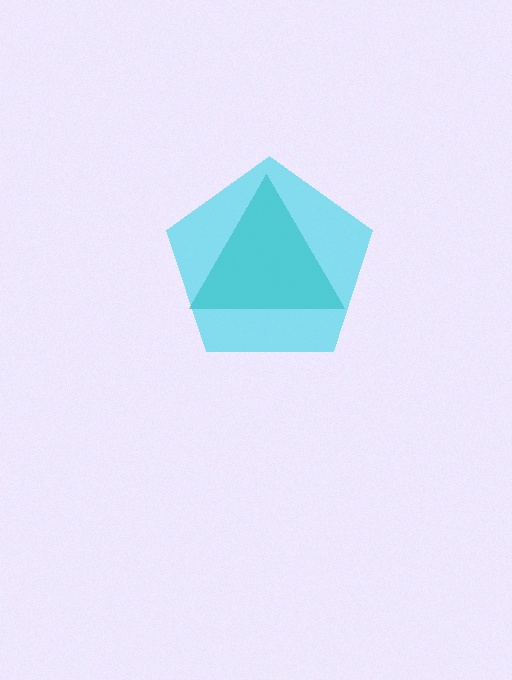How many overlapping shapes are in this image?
There are 2 overlapping shapes in the image.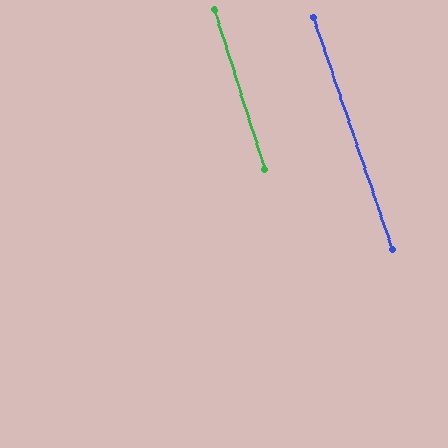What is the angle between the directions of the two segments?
Approximately 1 degree.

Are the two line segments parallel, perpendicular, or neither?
Parallel — their directions differ by only 1.4°.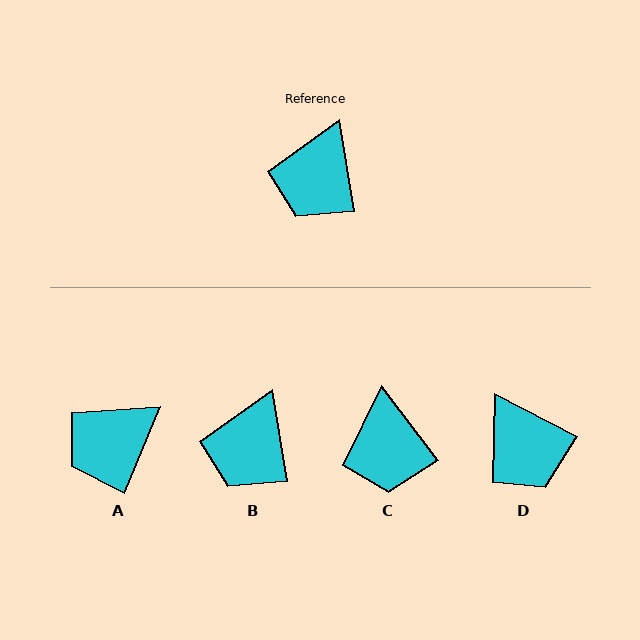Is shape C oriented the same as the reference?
No, it is off by about 28 degrees.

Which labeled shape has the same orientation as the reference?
B.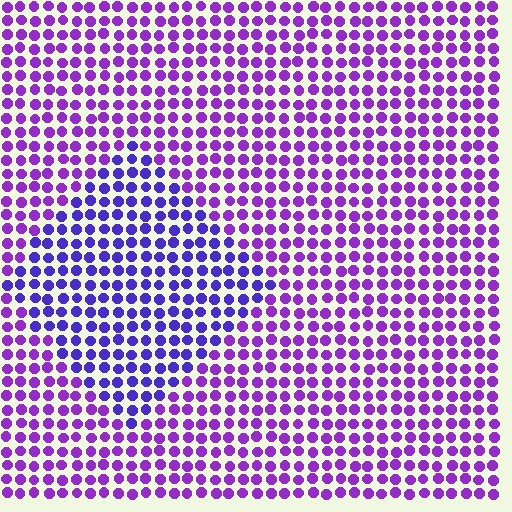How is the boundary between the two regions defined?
The boundary is defined purely by a slight shift in hue (about 29 degrees). Spacing, size, and orientation are identical on both sides.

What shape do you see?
I see a diamond.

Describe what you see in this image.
The image is filled with small purple elements in a uniform arrangement. A diamond-shaped region is visible where the elements are tinted to a slightly different hue, forming a subtle color boundary.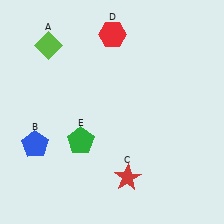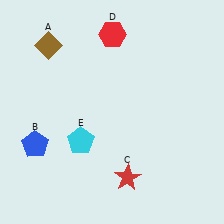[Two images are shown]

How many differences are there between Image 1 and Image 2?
There are 2 differences between the two images.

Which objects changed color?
A changed from lime to brown. E changed from green to cyan.